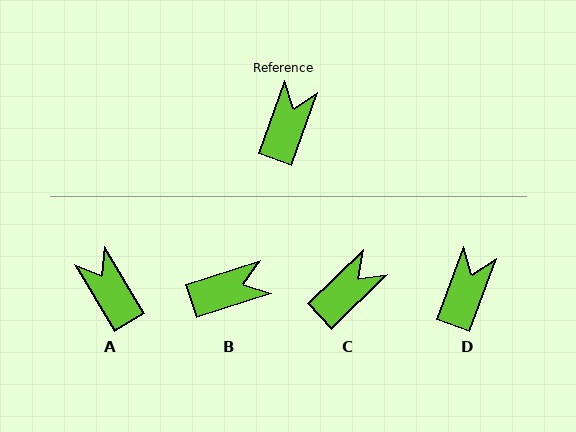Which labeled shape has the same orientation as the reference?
D.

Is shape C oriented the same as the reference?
No, it is off by about 26 degrees.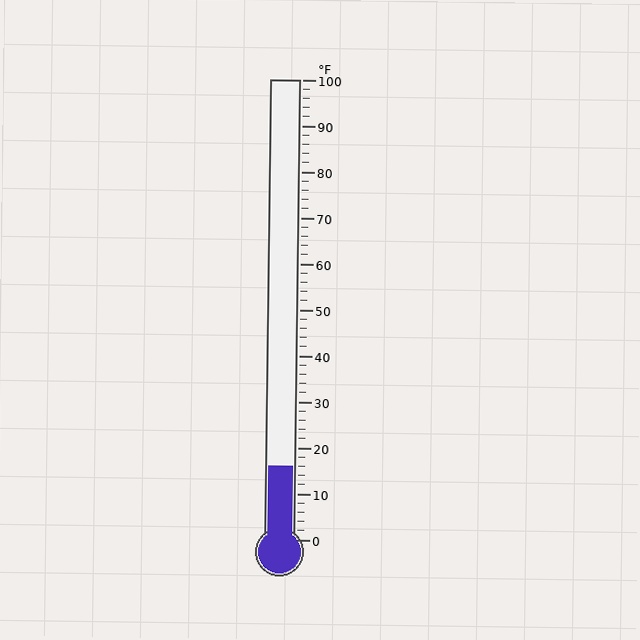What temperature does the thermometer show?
The thermometer shows approximately 16°F.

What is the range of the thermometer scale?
The thermometer scale ranges from 0°F to 100°F.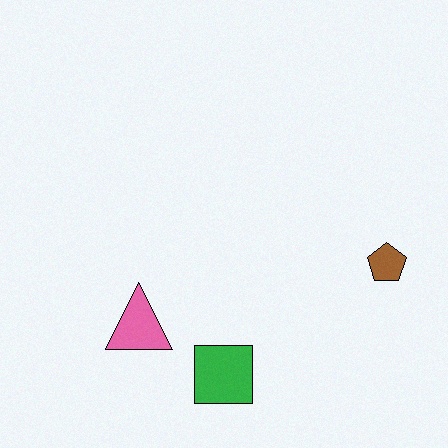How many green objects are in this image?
There is 1 green object.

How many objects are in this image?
There are 3 objects.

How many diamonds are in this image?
There are no diamonds.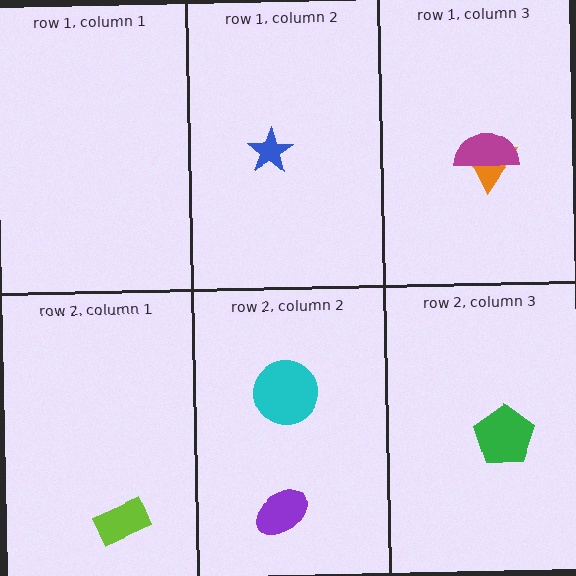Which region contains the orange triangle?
The row 1, column 3 region.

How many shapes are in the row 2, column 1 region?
1.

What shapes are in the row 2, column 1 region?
The lime rectangle.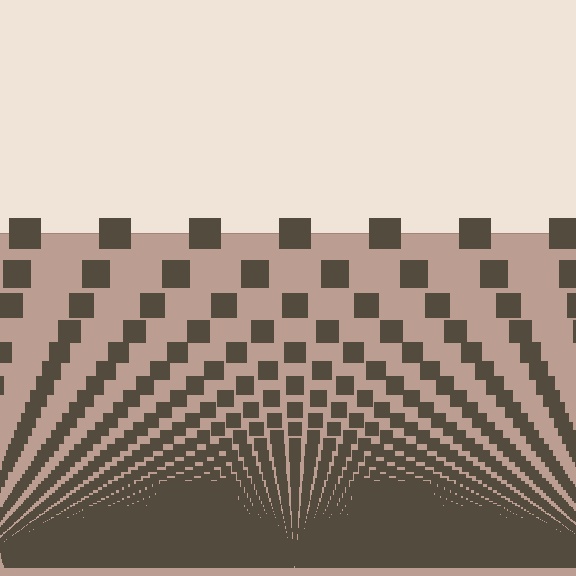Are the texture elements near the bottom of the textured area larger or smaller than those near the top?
Smaller. The gradient is inverted — elements near the bottom are smaller and denser.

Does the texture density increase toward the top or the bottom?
Density increases toward the bottom.